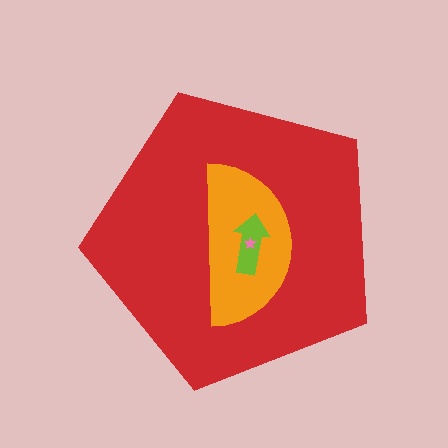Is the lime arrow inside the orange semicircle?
Yes.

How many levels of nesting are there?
4.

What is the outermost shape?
The red pentagon.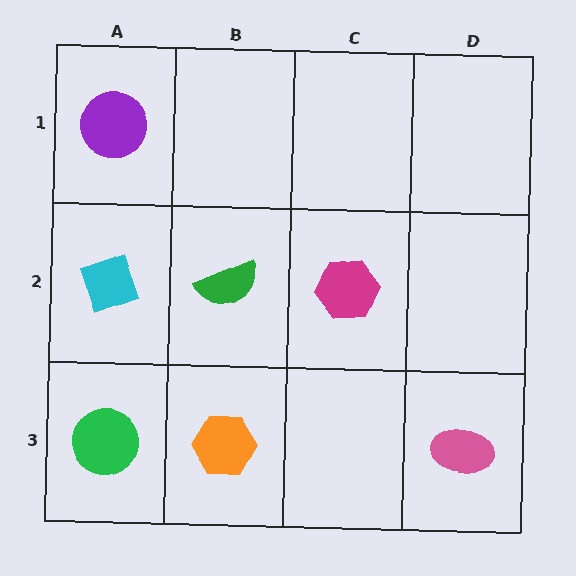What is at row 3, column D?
A pink ellipse.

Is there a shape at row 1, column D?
No, that cell is empty.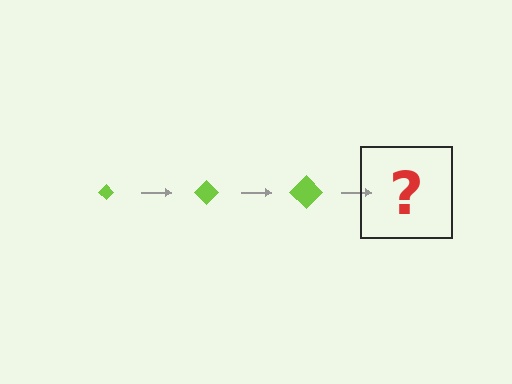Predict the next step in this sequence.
The next step is a lime diamond, larger than the previous one.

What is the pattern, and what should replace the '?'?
The pattern is that the diamond gets progressively larger each step. The '?' should be a lime diamond, larger than the previous one.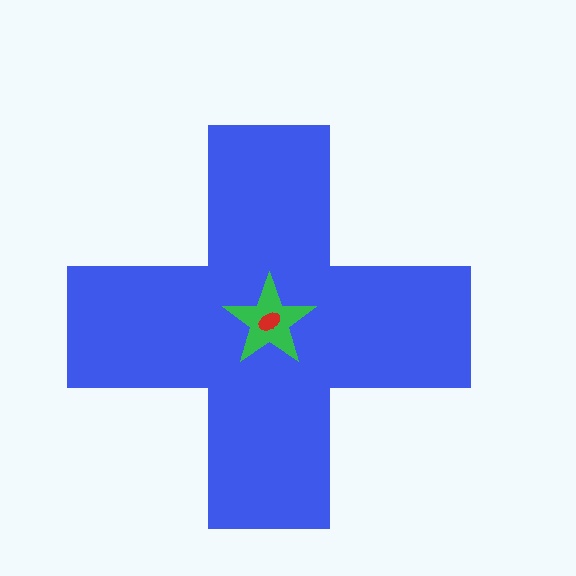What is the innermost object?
The red ellipse.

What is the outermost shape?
The blue cross.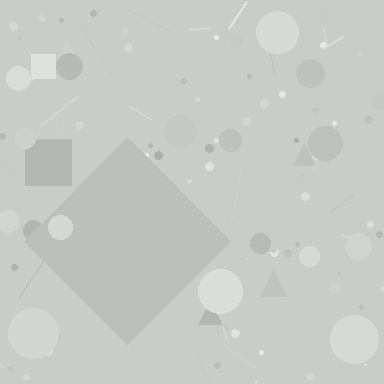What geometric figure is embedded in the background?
A diamond is embedded in the background.